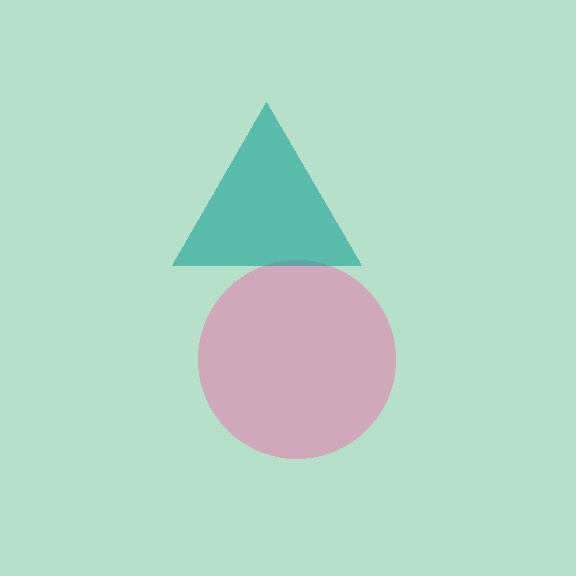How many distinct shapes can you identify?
There are 2 distinct shapes: a pink circle, a teal triangle.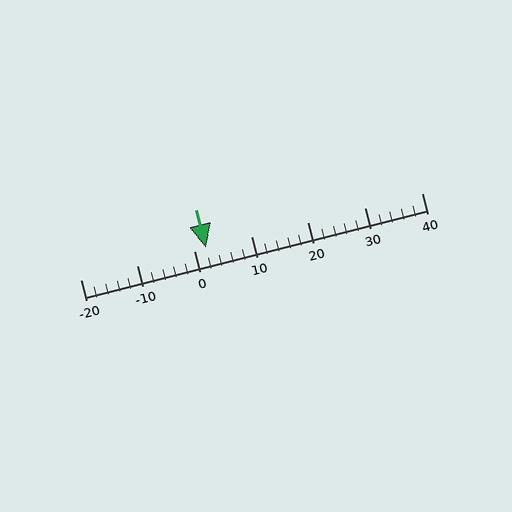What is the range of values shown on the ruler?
The ruler shows values from -20 to 40.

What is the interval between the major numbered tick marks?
The major tick marks are spaced 10 units apart.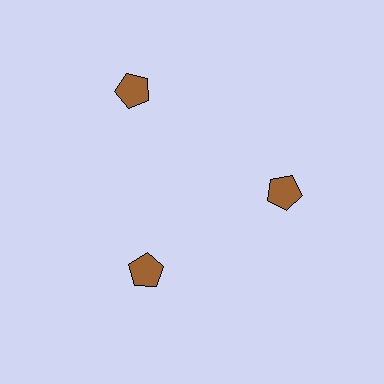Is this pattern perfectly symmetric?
No. The 3 brown pentagons are arranged in a ring, but one element near the 11 o'clock position is pushed outward from the center, breaking the 3-fold rotational symmetry.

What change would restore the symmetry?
The symmetry would be restored by moving it inward, back onto the ring so that all 3 pentagons sit at equal angles and equal distance from the center.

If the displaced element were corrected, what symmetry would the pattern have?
It would have 3-fold rotational symmetry — the pattern would map onto itself every 120 degrees.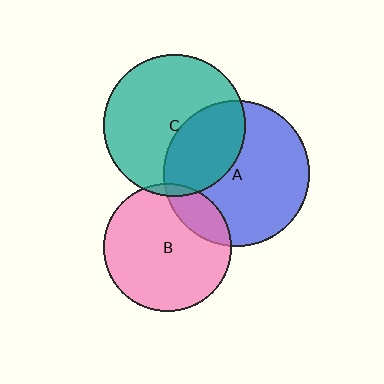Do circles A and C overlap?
Yes.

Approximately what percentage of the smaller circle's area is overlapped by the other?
Approximately 35%.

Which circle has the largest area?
Circle A (blue).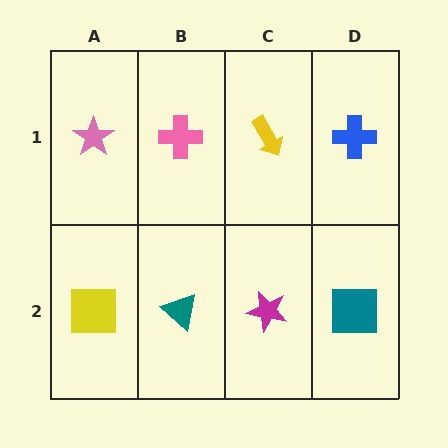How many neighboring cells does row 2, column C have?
3.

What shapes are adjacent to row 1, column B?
A teal triangle (row 2, column B), a pink star (row 1, column A), a yellow arrow (row 1, column C).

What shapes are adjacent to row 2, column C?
A yellow arrow (row 1, column C), a teal triangle (row 2, column B), a teal square (row 2, column D).